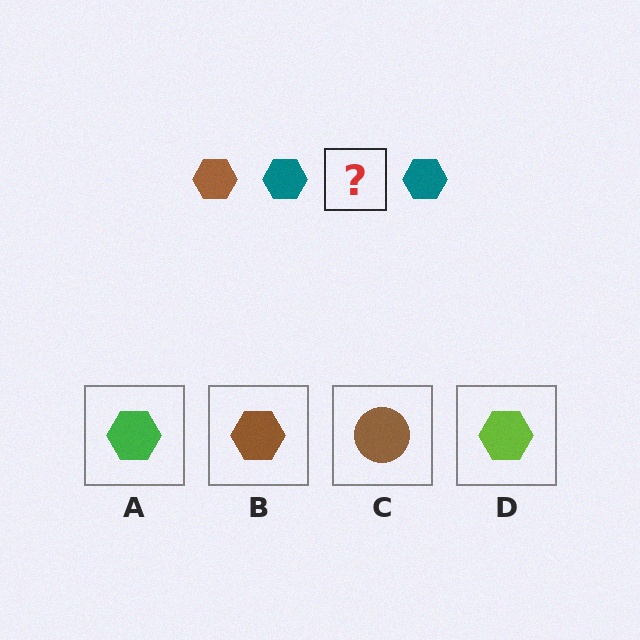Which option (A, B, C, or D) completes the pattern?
B.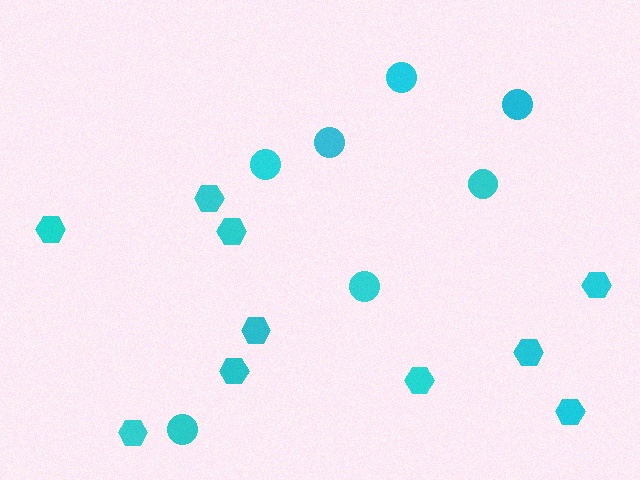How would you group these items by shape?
There are 2 groups: one group of hexagons (10) and one group of circles (7).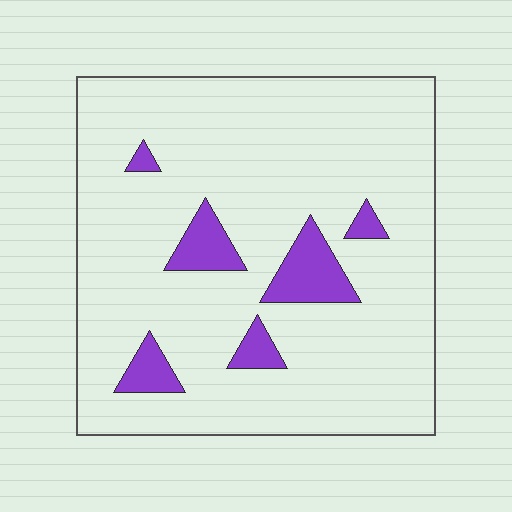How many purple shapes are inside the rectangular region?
6.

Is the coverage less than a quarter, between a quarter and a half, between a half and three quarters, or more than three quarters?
Less than a quarter.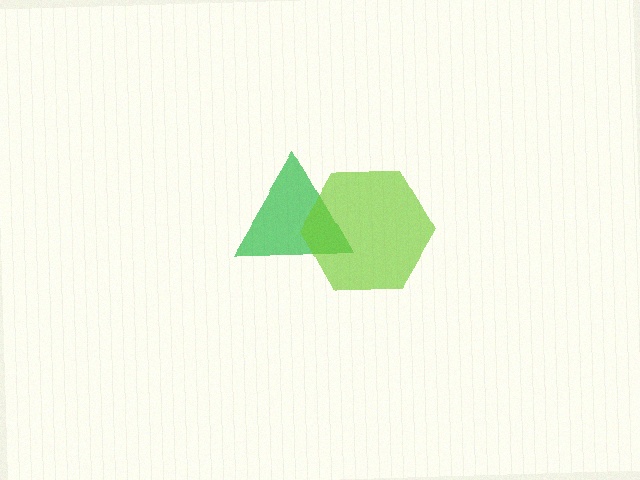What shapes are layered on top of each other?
The layered shapes are: a green triangle, a lime hexagon.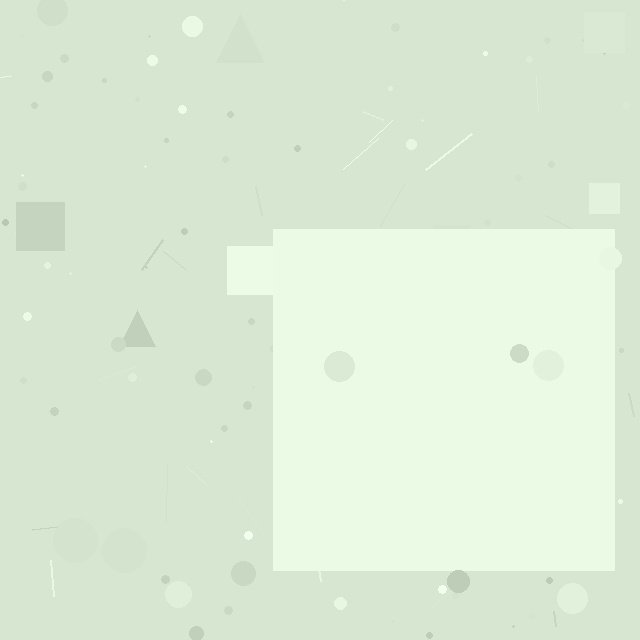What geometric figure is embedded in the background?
A square is embedded in the background.